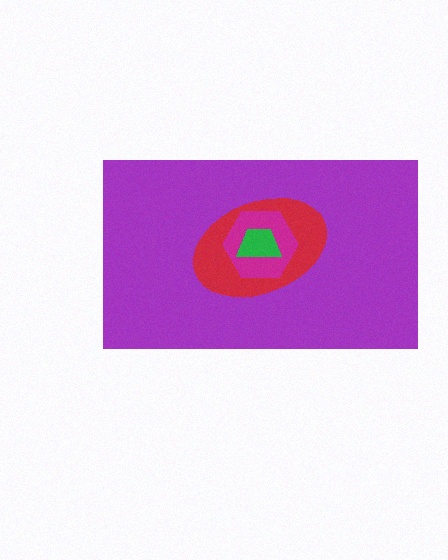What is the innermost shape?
The green trapezoid.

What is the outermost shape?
The purple rectangle.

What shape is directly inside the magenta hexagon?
The green trapezoid.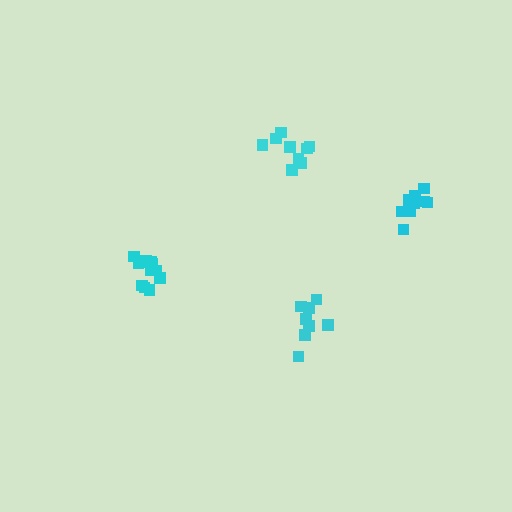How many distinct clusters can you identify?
There are 4 distinct clusters.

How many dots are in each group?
Group 1: 12 dots, Group 2: 8 dots, Group 3: 9 dots, Group 4: 10 dots (39 total).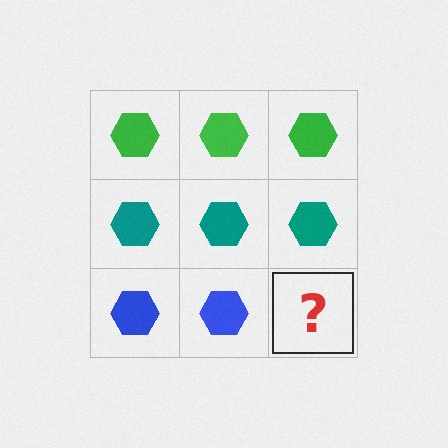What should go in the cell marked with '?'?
The missing cell should contain a blue hexagon.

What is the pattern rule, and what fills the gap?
The rule is that each row has a consistent color. The gap should be filled with a blue hexagon.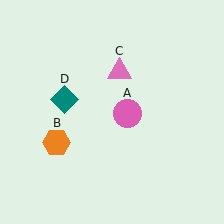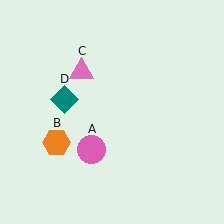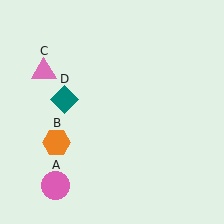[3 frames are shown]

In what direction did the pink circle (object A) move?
The pink circle (object A) moved down and to the left.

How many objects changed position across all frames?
2 objects changed position: pink circle (object A), pink triangle (object C).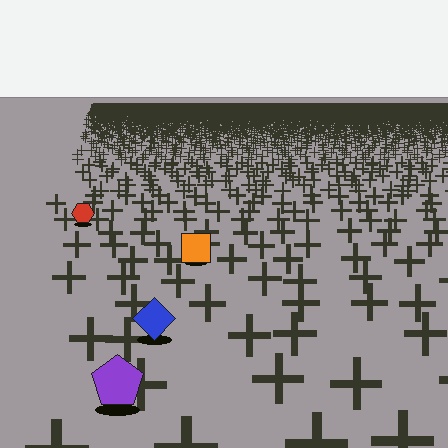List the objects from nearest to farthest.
From nearest to farthest: the purple pentagon, the blue diamond, the orange square, the red hexagon.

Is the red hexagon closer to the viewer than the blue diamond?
No. The blue diamond is closer — you can tell from the texture gradient: the ground texture is coarser near it.